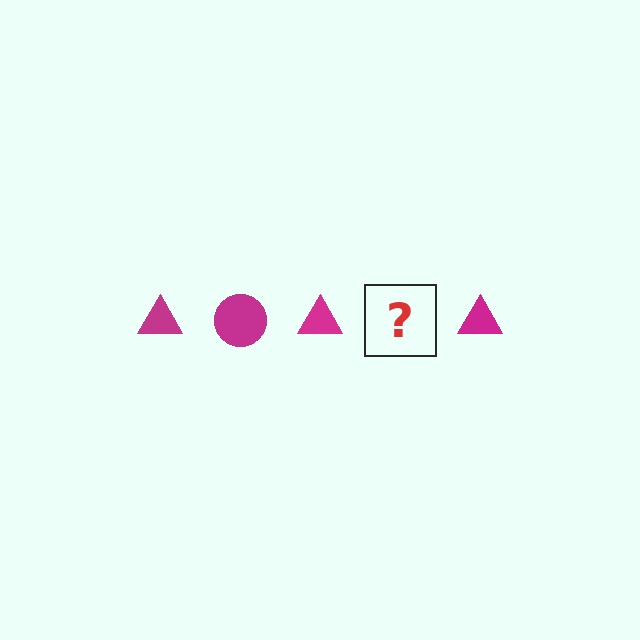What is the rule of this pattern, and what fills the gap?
The rule is that the pattern cycles through triangle, circle shapes in magenta. The gap should be filled with a magenta circle.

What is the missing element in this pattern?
The missing element is a magenta circle.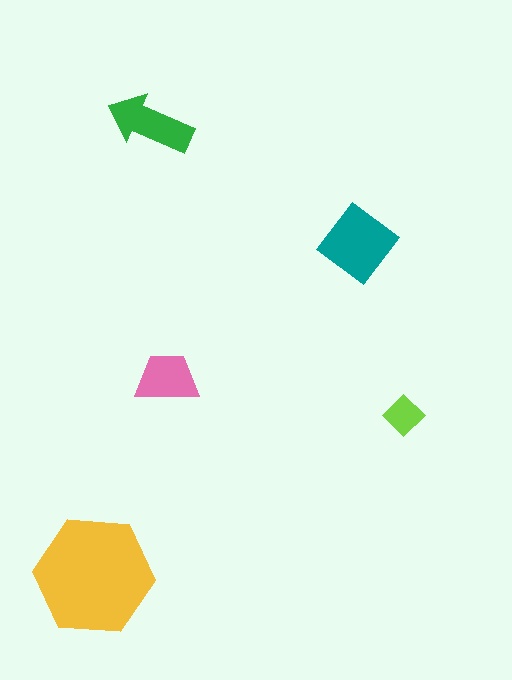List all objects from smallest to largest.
The lime diamond, the pink trapezoid, the green arrow, the teal diamond, the yellow hexagon.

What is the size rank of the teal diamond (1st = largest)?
2nd.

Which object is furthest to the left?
The yellow hexagon is leftmost.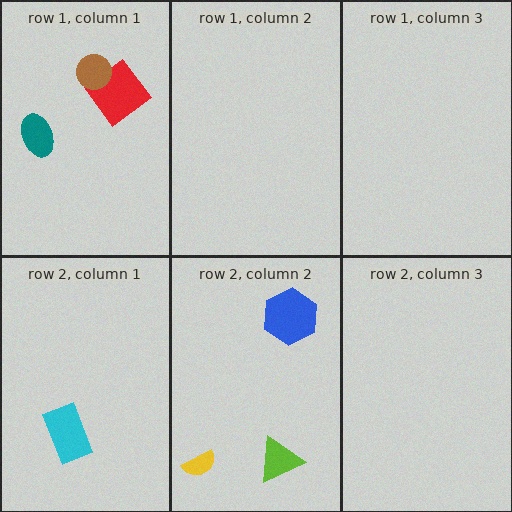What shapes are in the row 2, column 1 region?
The cyan rectangle.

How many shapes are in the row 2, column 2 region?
3.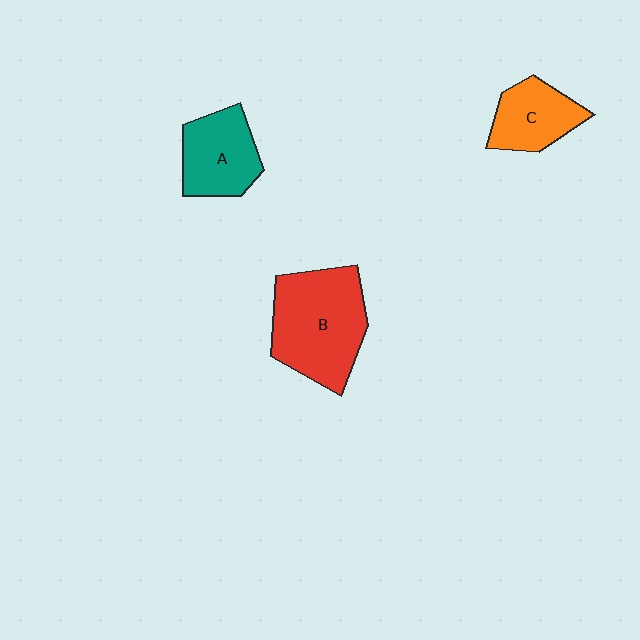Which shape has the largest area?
Shape B (red).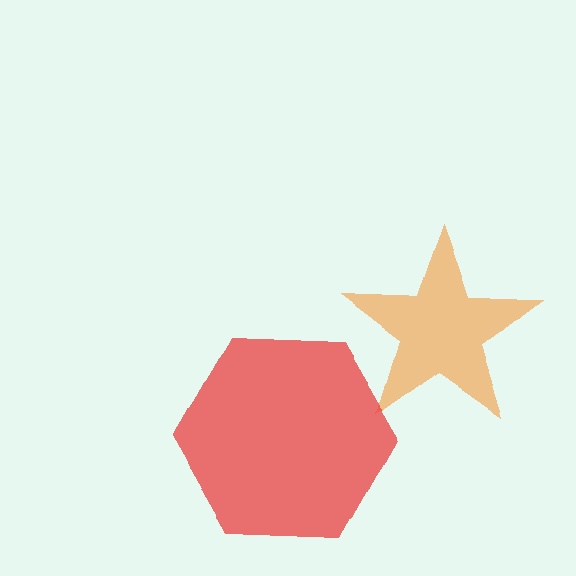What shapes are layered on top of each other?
The layered shapes are: an orange star, a red hexagon.